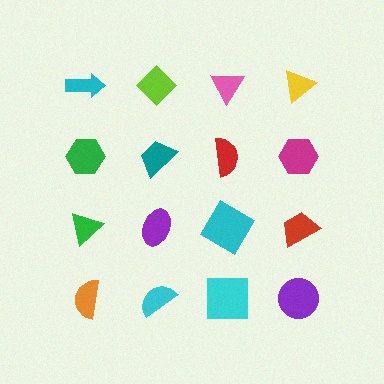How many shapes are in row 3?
4 shapes.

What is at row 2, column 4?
A magenta hexagon.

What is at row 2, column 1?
A green hexagon.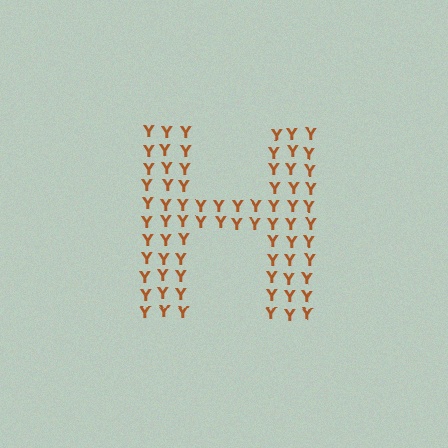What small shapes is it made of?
It is made of small letter Y's.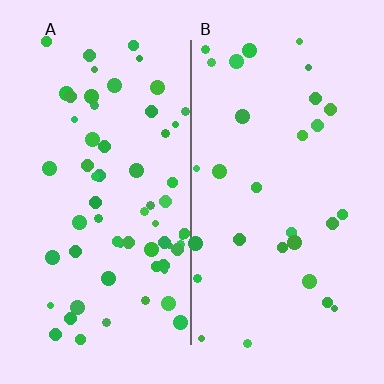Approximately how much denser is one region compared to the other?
Approximately 2.2× — region A over region B.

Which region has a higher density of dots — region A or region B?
A (the left).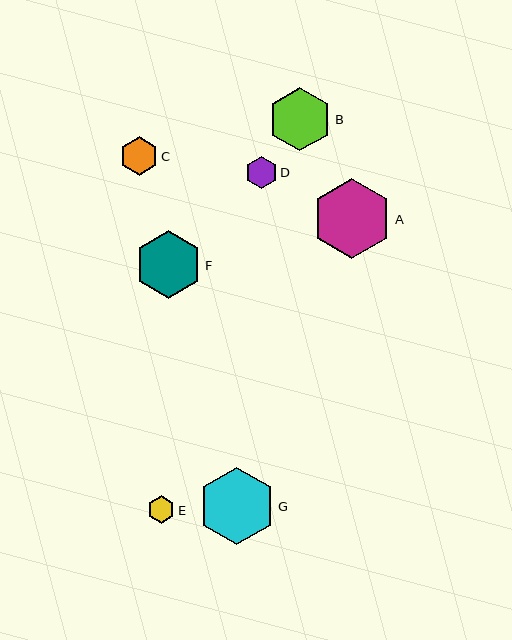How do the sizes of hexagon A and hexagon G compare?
Hexagon A and hexagon G are approximately the same size.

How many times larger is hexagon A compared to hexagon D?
Hexagon A is approximately 2.5 times the size of hexagon D.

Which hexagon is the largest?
Hexagon A is the largest with a size of approximately 80 pixels.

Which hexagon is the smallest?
Hexagon E is the smallest with a size of approximately 27 pixels.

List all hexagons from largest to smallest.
From largest to smallest: A, G, F, B, C, D, E.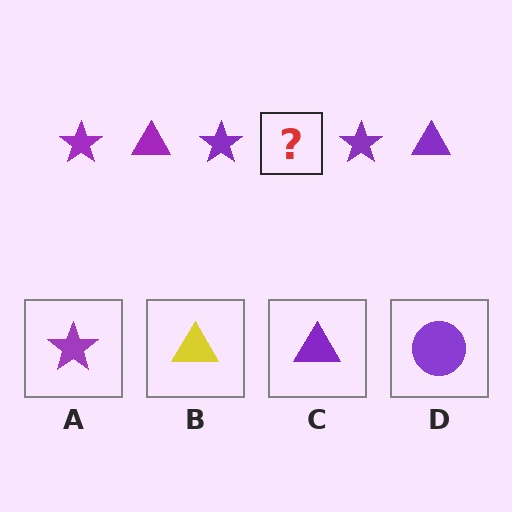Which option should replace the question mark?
Option C.